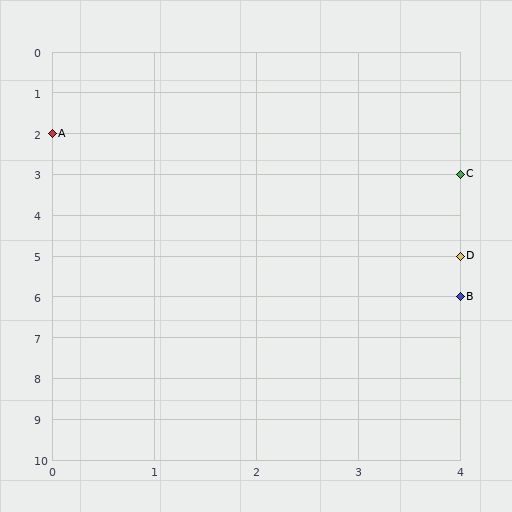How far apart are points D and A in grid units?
Points D and A are 4 columns and 3 rows apart (about 5.0 grid units diagonally).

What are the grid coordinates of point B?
Point B is at grid coordinates (4, 6).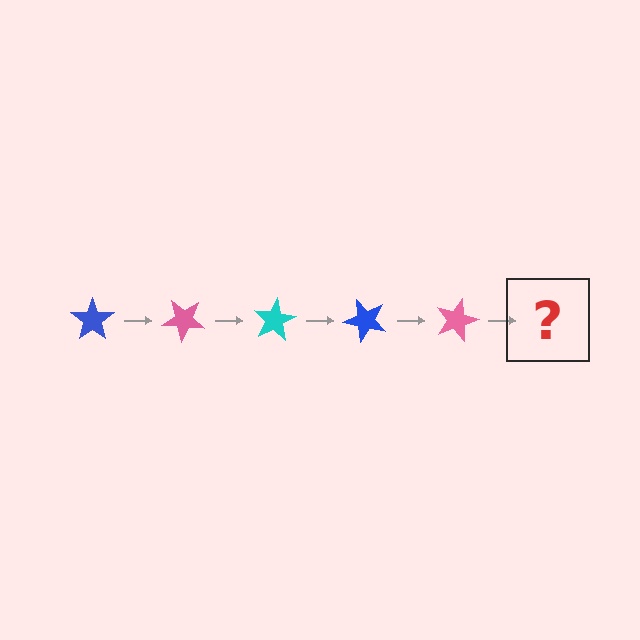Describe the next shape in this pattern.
It should be a cyan star, rotated 200 degrees from the start.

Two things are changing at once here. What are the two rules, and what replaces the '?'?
The two rules are that it rotates 40 degrees each step and the color cycles through blue, pink, and cyan. The '?' should be a cyan star, rotated 200 degrees from the start.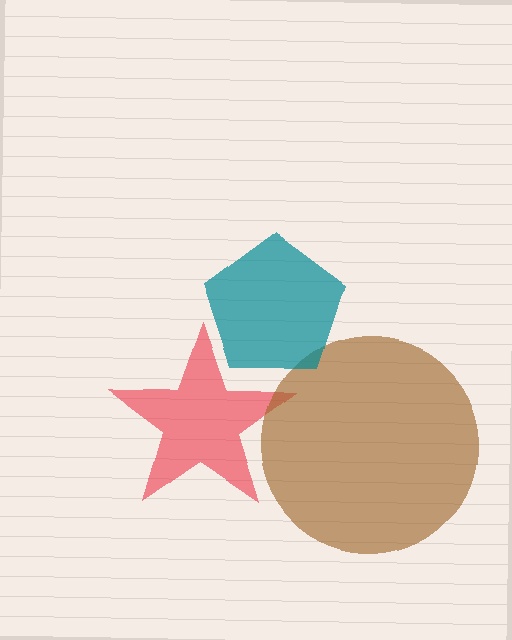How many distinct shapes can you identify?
There are 3 distinct shapes: a red star, a brown circle, a teal pentagon.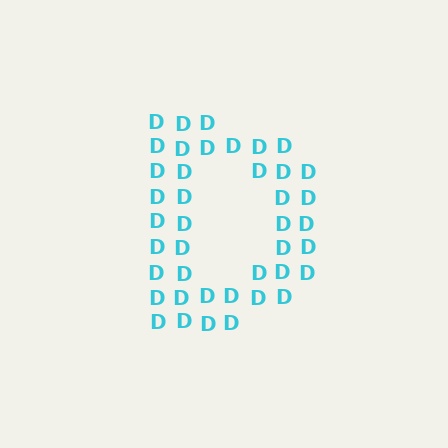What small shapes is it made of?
It is made of small letter D's.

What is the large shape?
The large shape is the letter D.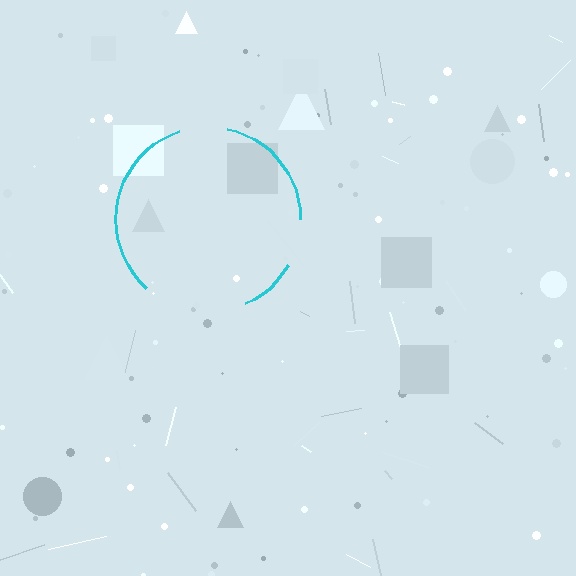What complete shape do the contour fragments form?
The contour fragments form a circle.